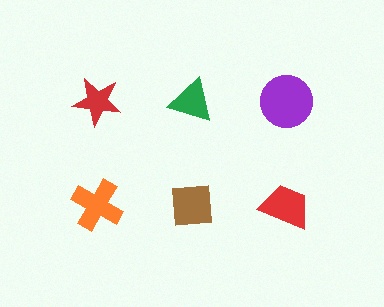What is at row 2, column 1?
An orange cross.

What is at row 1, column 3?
A purple circle.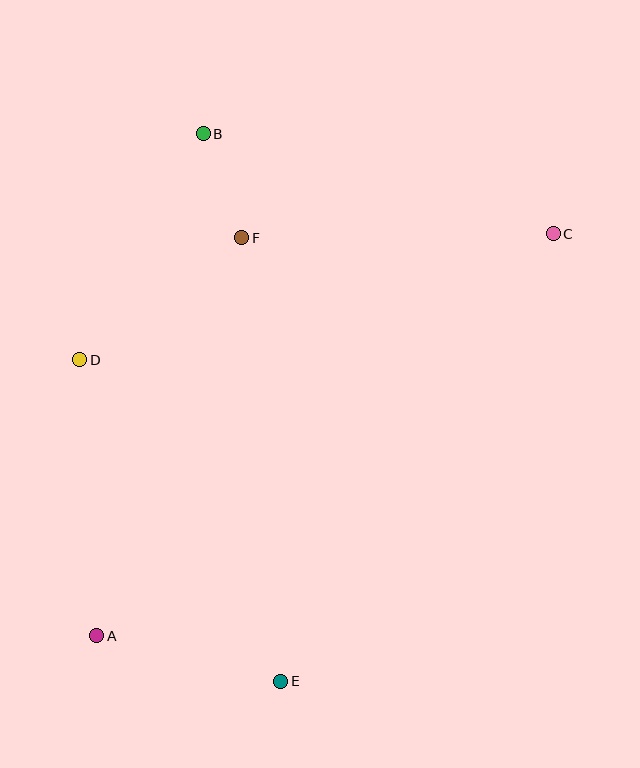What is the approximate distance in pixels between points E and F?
The distance between E and F is approximately 445 pixels.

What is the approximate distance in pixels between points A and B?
The distance between A and B is approximately 513 pixels.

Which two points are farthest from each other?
Points A and C are farthest from each other.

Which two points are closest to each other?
Points B and F are closest to each other.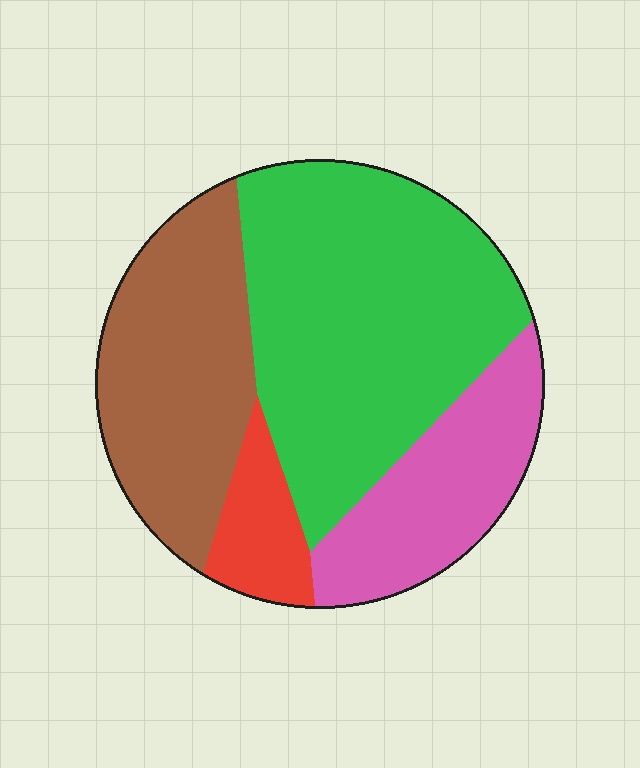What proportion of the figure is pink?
Pink takes up about one fifth (1/5) of the figure.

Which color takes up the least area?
Red, at roughly 10%.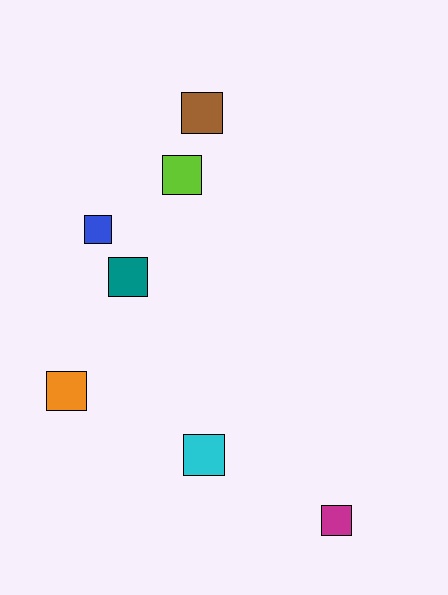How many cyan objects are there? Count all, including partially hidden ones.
There is 1 cyan object.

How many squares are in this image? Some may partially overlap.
There are 7 squares.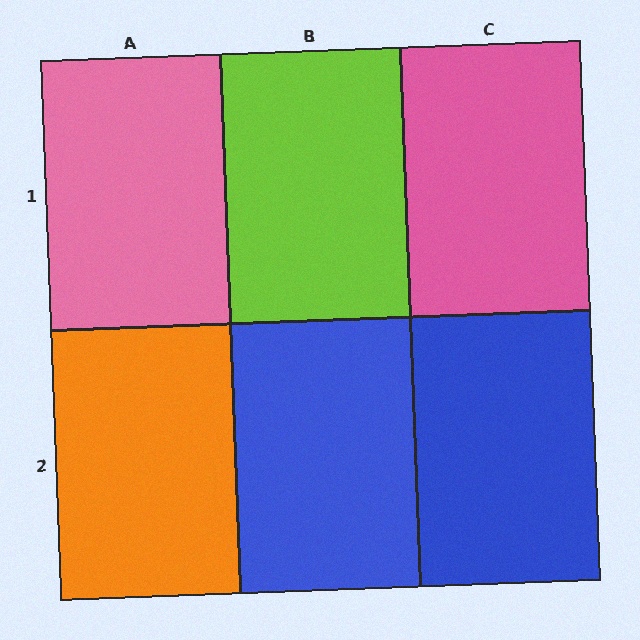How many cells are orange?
1 cell is orange.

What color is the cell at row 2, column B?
Blue.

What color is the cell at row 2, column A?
Orange.